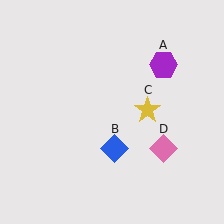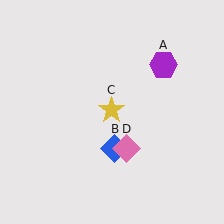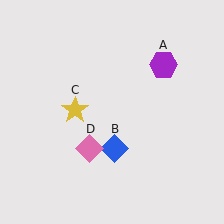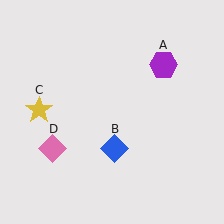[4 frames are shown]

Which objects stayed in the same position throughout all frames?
Purple hexagon (object A) and blue diamond (object B) remained stationary.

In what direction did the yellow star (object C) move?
The yellow star (object C) moved left.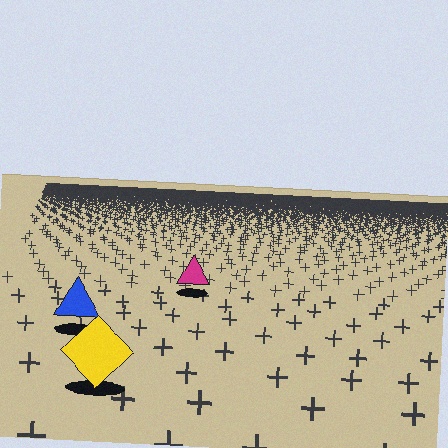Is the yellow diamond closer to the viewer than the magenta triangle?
Yes. The yellow diamond is closer — you can tell from the texture gradient: the ground texture is coarser near it.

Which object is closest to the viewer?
The yellow diamond is closest. The texture marks near it are larger and more spread out.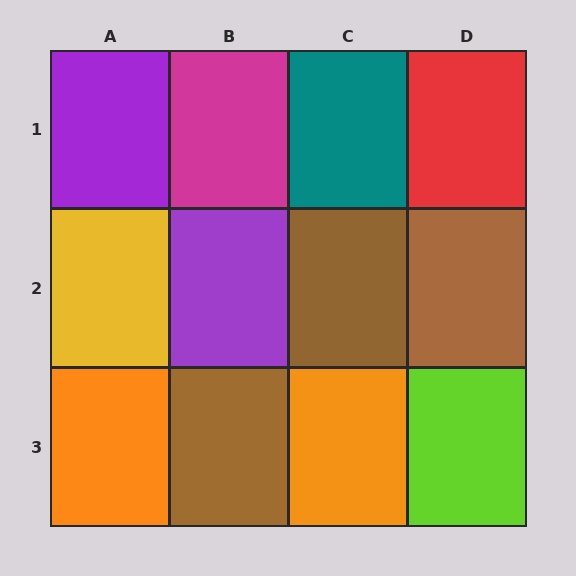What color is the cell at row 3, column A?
Orange.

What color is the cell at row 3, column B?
Brown.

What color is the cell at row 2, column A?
Yellow.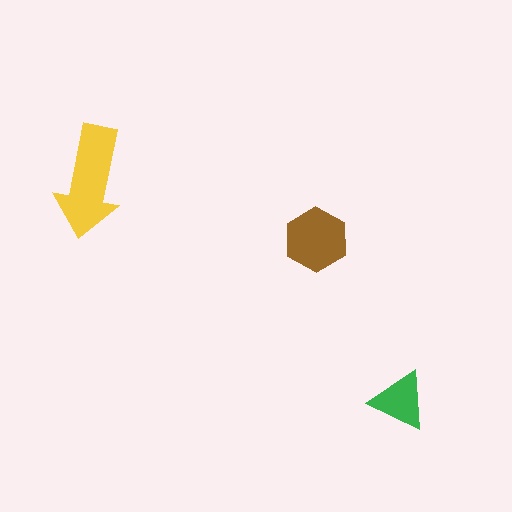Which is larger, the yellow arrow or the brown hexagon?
The yellow arrow.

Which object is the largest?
The yellow arrow.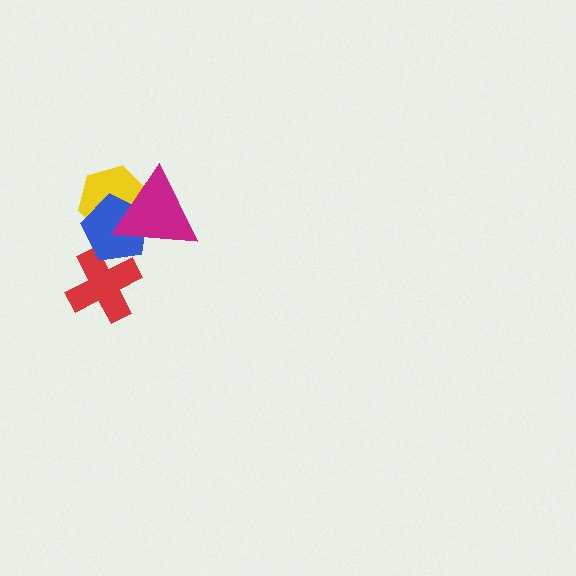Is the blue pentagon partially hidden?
Yes, it is partially covered by another shape.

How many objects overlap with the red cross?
1 object overlaps with the red cross.